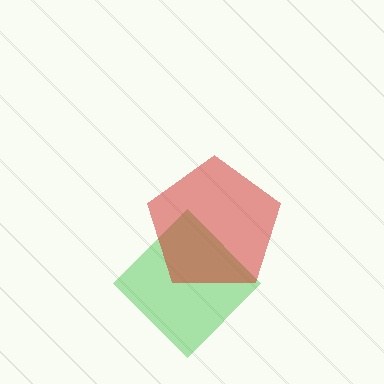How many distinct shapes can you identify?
There are 2 distinct shapes: a green diamond, a red pentagon.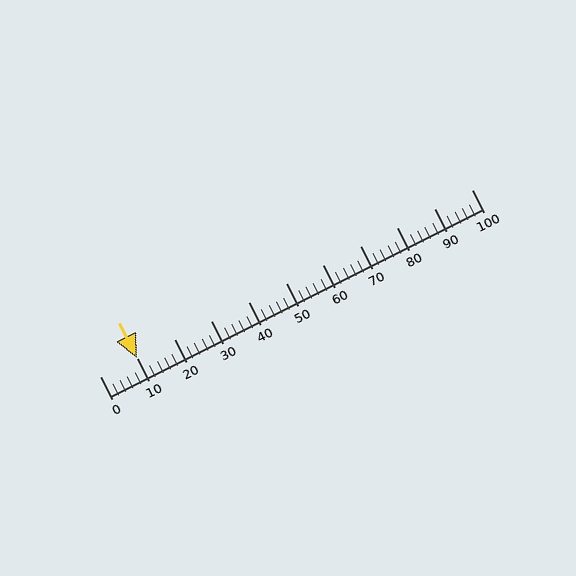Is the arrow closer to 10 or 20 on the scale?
The arrow is closer to 10.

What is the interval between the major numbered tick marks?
The major tick marks are spaced 10 units apart.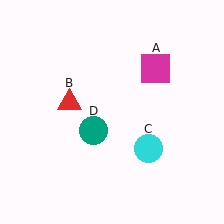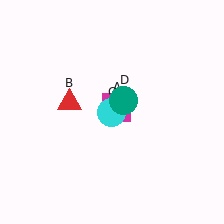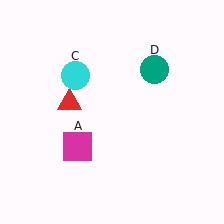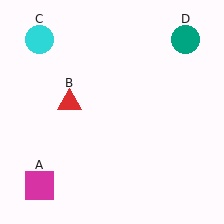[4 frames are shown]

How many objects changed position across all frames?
3 objects changed position: magenta square (object A), cyan circle (object C), teal circle (object D).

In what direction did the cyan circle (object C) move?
The cyan circle (object C) moved up and to the left.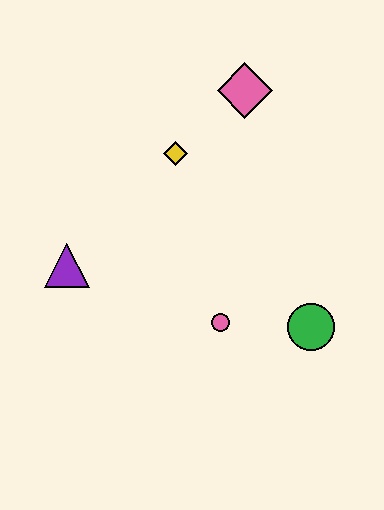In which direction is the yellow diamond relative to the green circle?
The yellow diamond is above the green circle.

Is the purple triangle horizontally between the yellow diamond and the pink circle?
No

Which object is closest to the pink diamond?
The yellow diamond is closest to the pink diamond.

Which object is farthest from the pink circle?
The pink diamond is farthest from the pink circle.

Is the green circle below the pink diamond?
Yes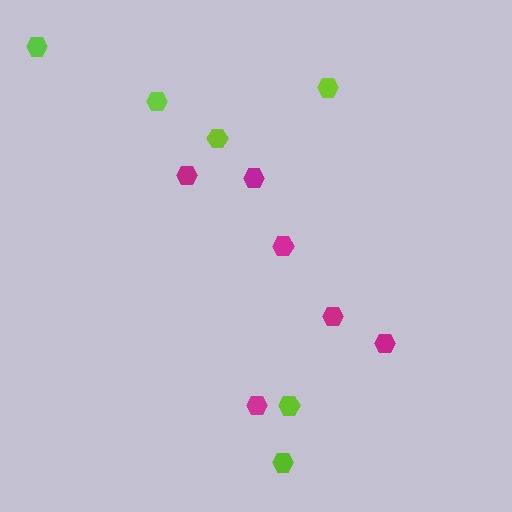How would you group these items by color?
There are 2 groups: one group of lime hexagons (6) and one group of magenta hexagons (6).